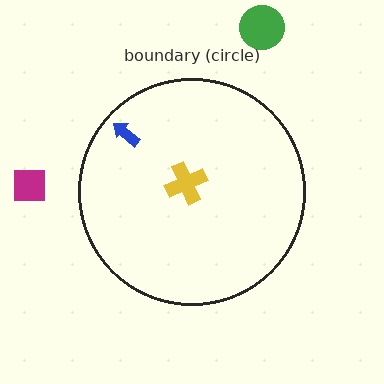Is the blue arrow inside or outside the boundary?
Inside.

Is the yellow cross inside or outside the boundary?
Inside.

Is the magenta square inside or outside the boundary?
Outside.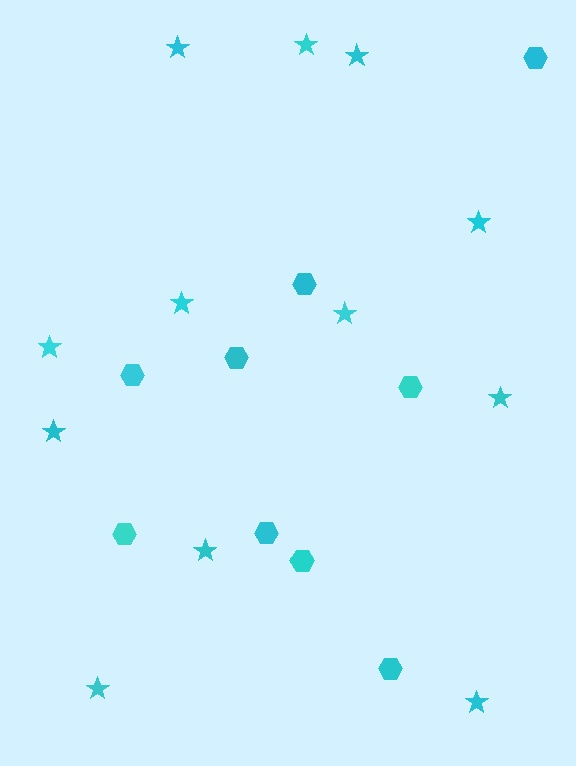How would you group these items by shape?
There are 2 groups: one group of hexagons (9) and one group of stars (12).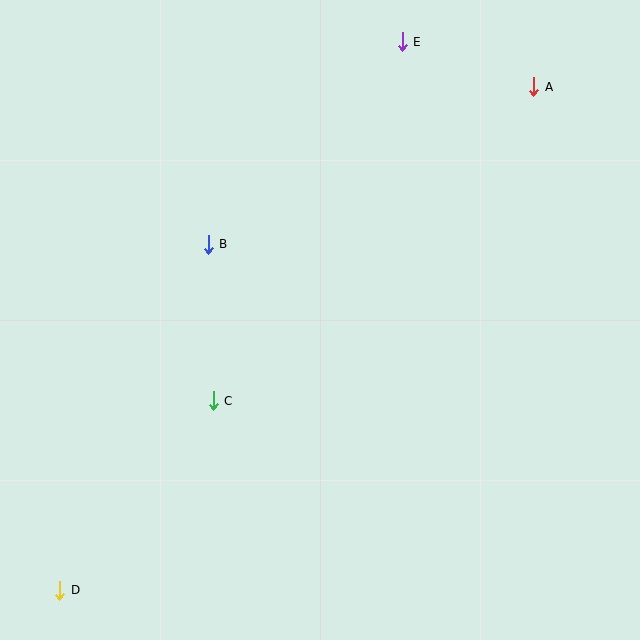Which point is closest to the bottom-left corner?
Point D is closest to the bottom-left corner.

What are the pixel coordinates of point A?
Point A is at (534, 87).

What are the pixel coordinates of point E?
Point E is at (402, 42).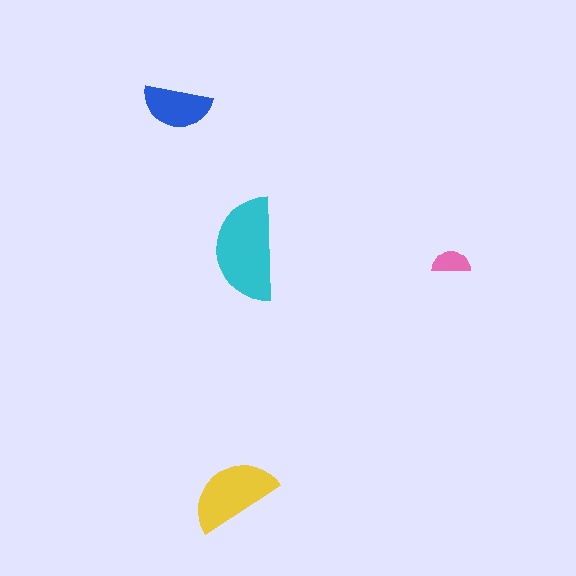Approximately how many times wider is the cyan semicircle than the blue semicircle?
About 1.5 times wider.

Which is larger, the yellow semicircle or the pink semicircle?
The yellow one.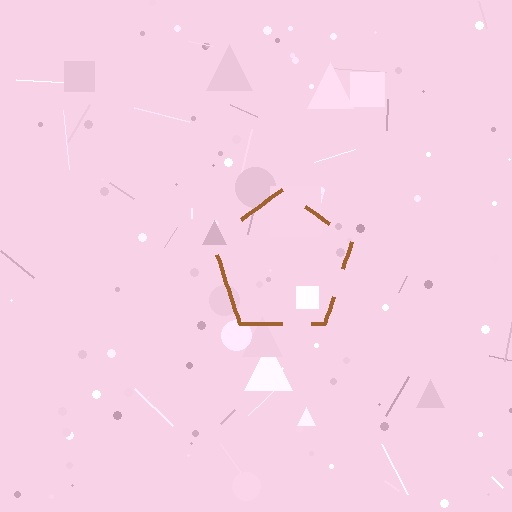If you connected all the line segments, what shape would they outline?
They would outline a pentagon.